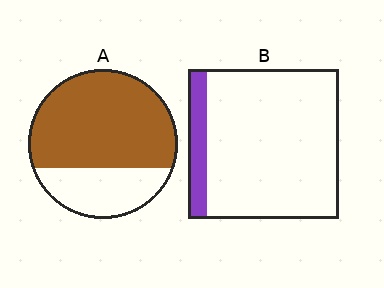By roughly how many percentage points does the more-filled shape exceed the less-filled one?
By roughly 55 percentage points (A over B).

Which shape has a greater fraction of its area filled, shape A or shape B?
Shape A.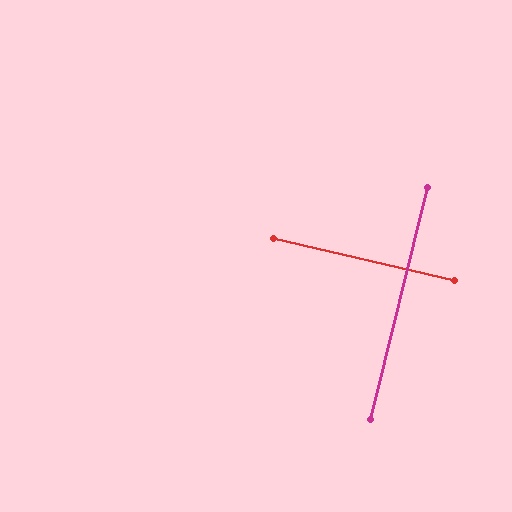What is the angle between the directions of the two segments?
Approximately 89 degrees.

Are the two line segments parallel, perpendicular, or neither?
Perpendicular — they meet at approximately 89°.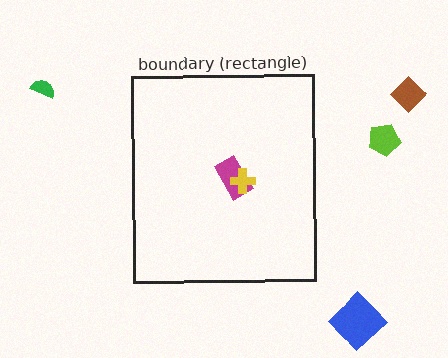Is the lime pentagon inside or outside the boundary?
Outside.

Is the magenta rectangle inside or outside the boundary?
Inside.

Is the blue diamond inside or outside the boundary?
Outside.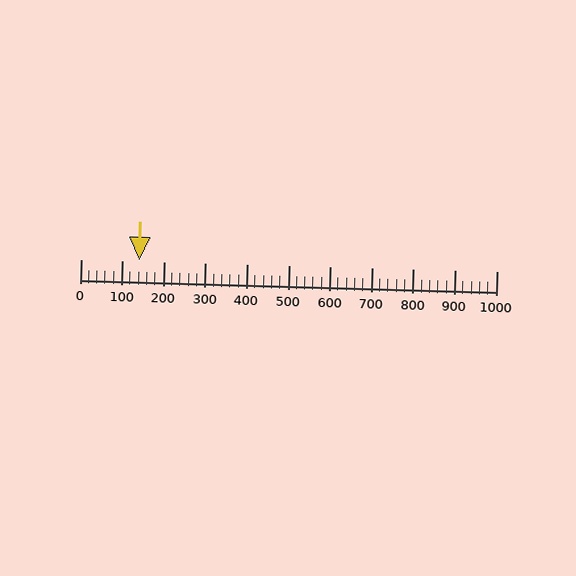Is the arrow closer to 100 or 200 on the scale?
The arrow is closer to 100.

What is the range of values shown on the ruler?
The ruler shows values from 0 to 1000.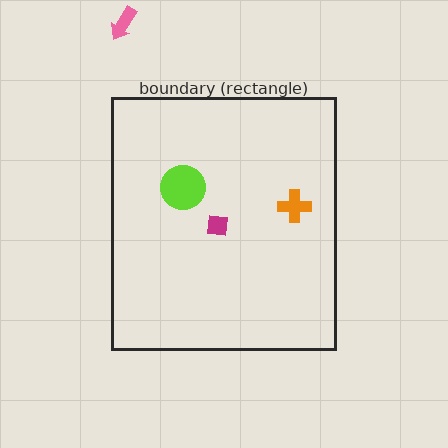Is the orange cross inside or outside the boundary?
Inside.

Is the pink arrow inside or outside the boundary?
Outside.